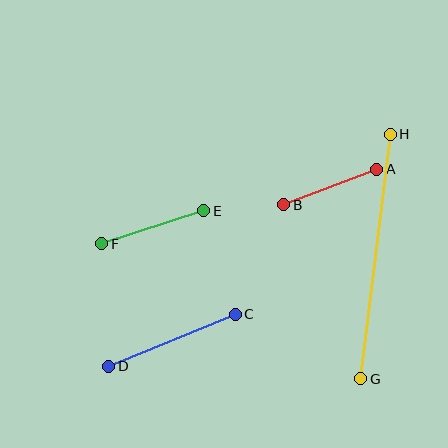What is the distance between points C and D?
The distance is approximately 137 pixels.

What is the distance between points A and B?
The distance is approximately 100 pixels.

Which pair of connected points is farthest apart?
Points G and H are farthest apart.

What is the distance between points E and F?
The distance is approximately 107 pixels.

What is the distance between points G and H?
The distance is approximately 246 pixels.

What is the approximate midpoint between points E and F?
The midpoint is at approximately (153, 227) pixels.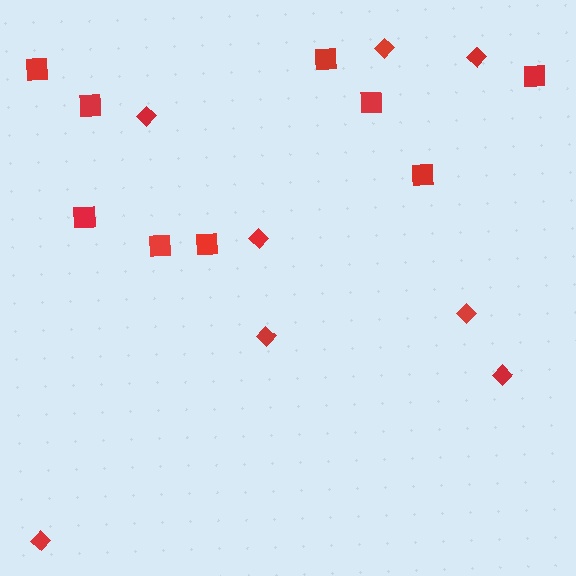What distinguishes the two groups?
There are 2 groups: one group of diamonds (8) and one group of squares (9).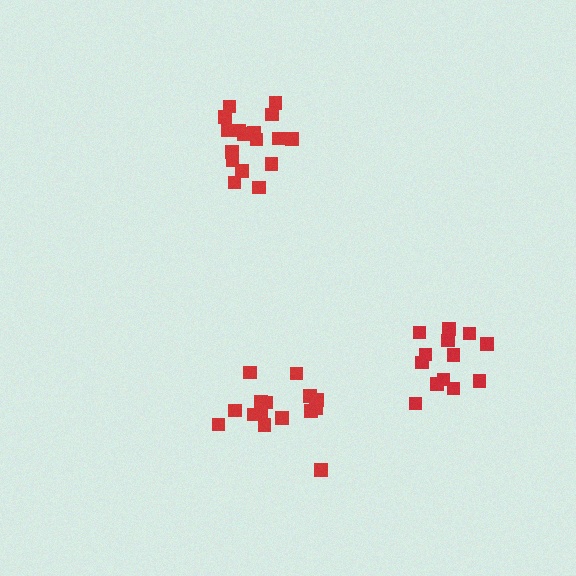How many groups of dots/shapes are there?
There are 3 groups.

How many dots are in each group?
Group 1: 17 dots, Group 2: 15 dots, Group 3: 13 dots (45 total).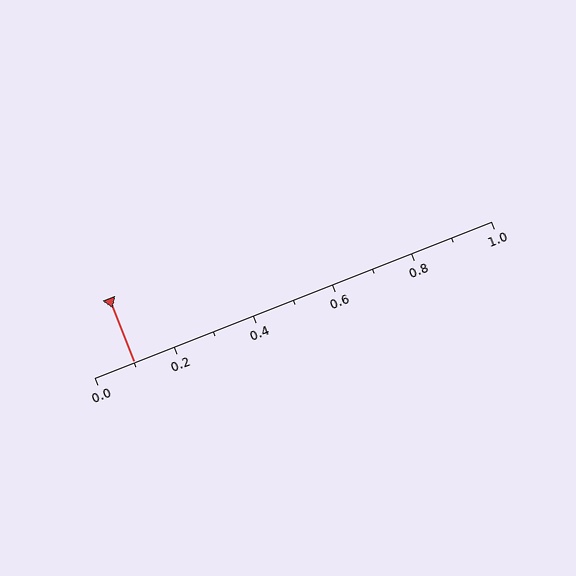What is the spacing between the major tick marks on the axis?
The major ticks are spaced 0.2 apart.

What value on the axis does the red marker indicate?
The marker indicates approximately 0.1.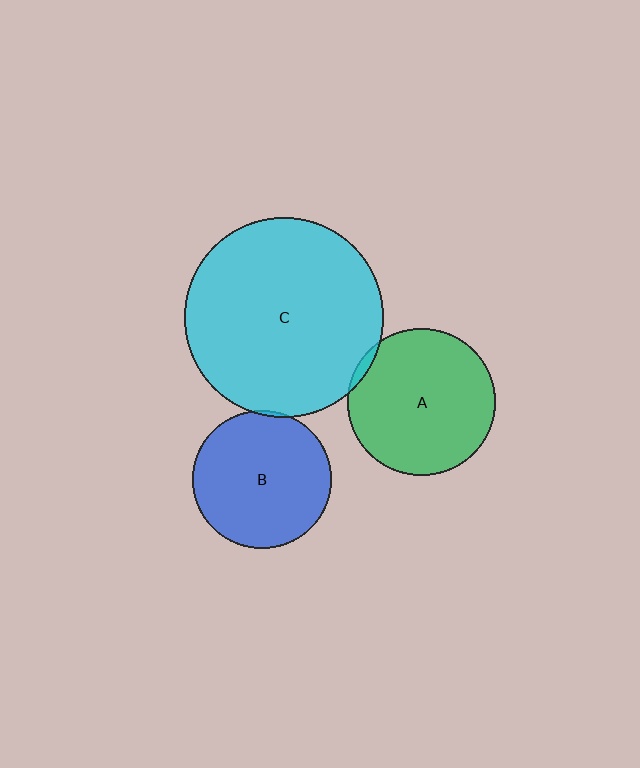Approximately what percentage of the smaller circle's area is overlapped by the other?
Approximately 5%.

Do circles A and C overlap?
Yes.